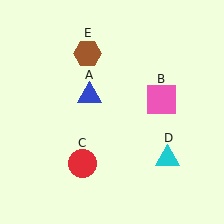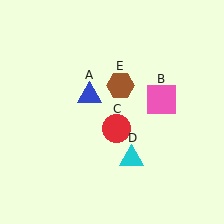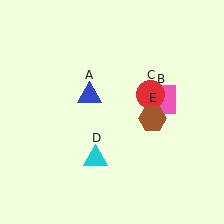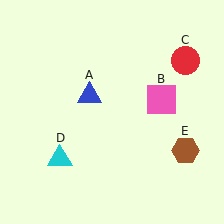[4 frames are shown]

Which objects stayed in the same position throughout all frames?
Blue triangle (object A) and pink square (object B) remained stationary.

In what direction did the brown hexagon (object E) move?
The brown hexagon (object E) moved down and to the right.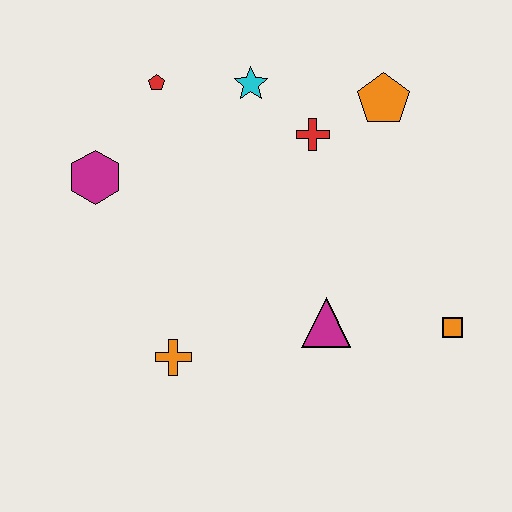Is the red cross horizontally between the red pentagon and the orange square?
Yes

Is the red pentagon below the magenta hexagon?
No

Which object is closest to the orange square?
The magenta triangle is closest to the orange square.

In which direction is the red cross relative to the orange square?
The red cross is above the orange square.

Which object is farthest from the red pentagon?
The orange square is farthest from the red pentagon.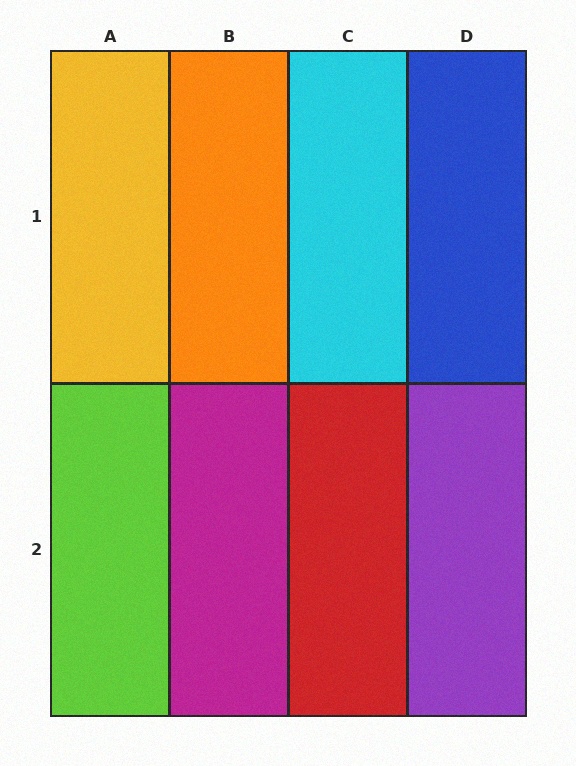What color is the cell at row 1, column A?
Yellow.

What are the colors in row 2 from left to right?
Lime, magenta, red, purple.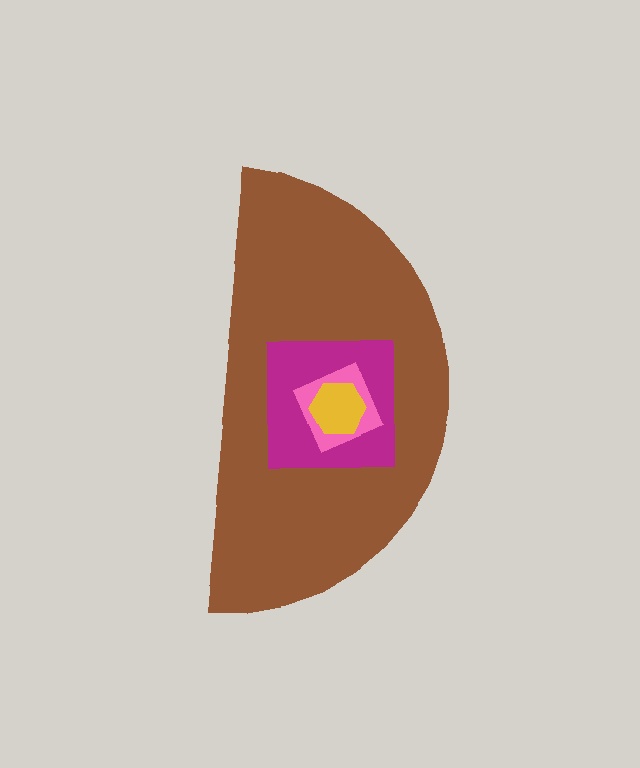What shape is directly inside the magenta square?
The pink diamond.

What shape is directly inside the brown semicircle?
The magenta square.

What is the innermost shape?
The yellow hexagon.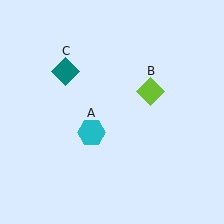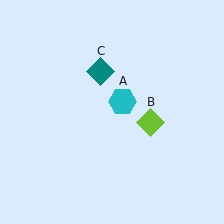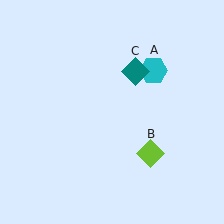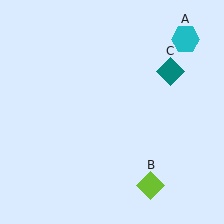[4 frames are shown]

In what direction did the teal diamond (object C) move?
The teal diamond (object C) moved right.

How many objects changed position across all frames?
3 objects changed position: cyan hexagon (object A), lime diamond (object B), teal diamond (object C).